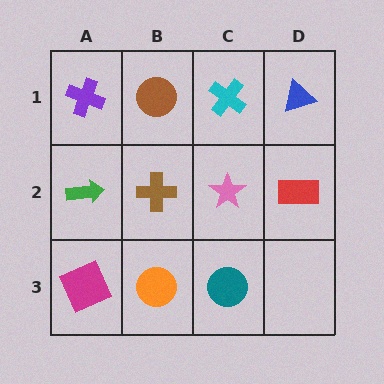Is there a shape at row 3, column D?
No, that cell is empty.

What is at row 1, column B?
A brown circle.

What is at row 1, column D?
A blue triangle.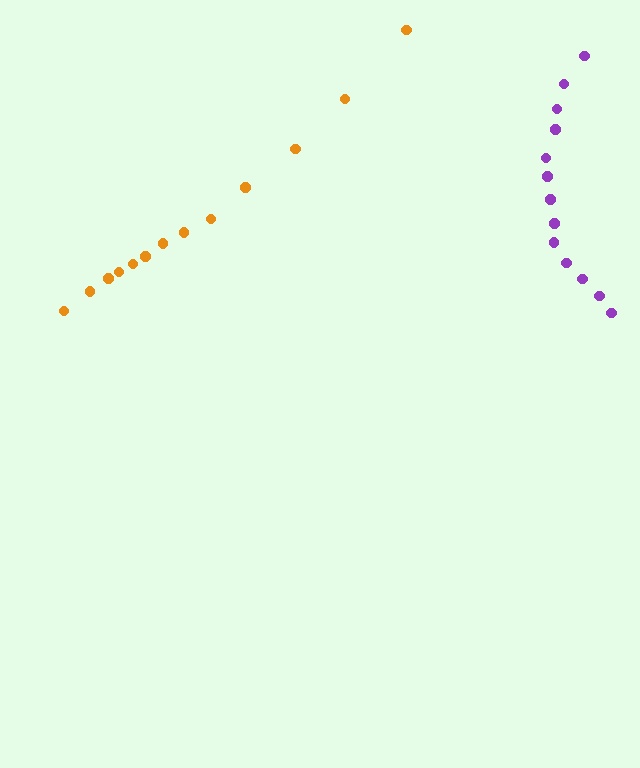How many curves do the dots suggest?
There are 2 distinct paths.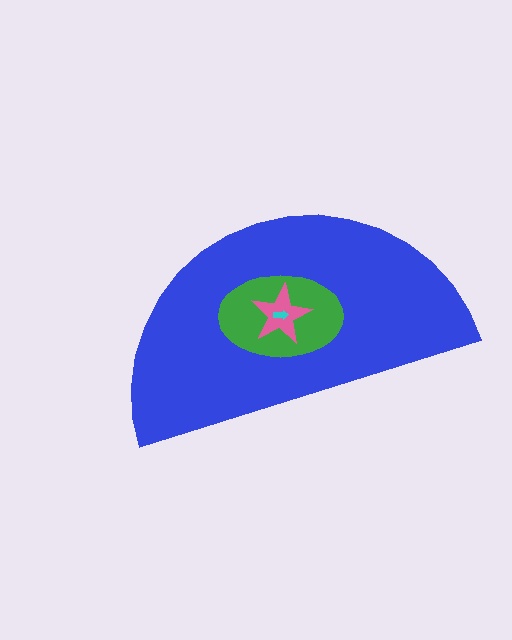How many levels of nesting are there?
4.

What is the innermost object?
The cyan arrow.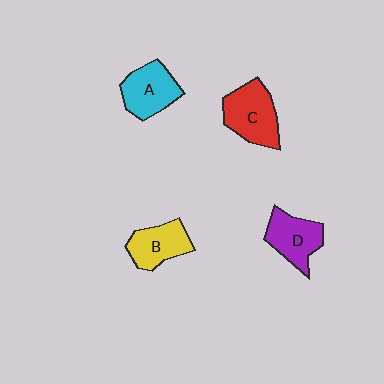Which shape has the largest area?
Shape C (red).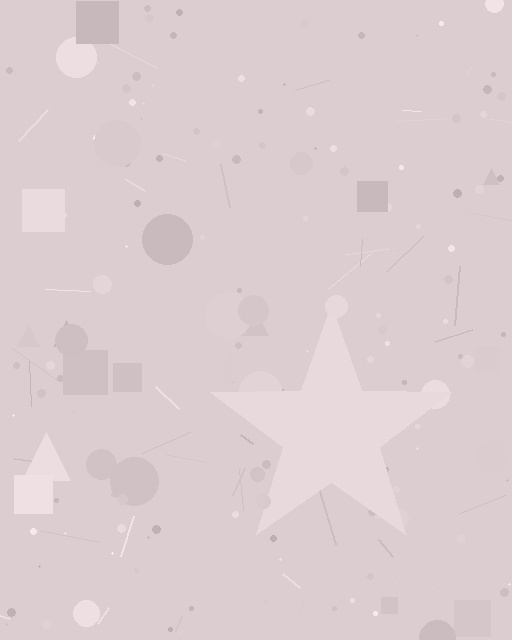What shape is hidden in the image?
A star is hidden in the image.